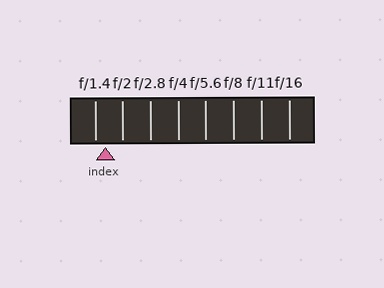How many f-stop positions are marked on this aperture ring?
There are 8 f-stop positions marked.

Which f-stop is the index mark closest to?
The index mark is closest to f/1.4.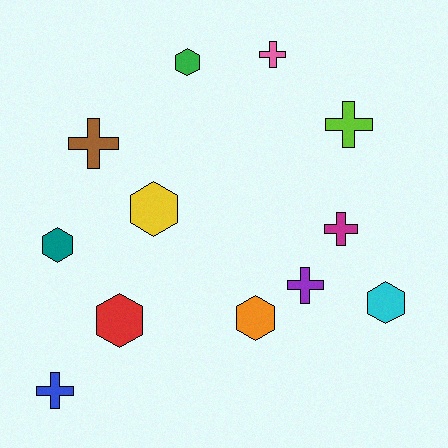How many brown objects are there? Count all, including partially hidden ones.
There is 1 brown object.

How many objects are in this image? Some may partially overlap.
There are 12 objects.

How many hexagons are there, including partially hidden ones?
There are 6 hexagons.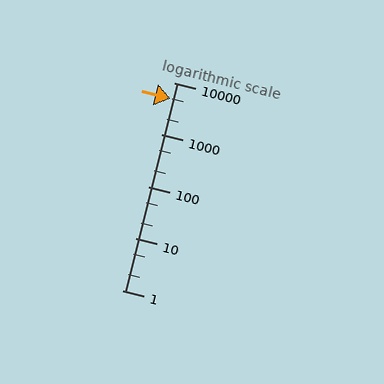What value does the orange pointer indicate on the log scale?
The pointer indicates approximately 5000.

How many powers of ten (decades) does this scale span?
The scale spans 4 decades, from 1 to 10000.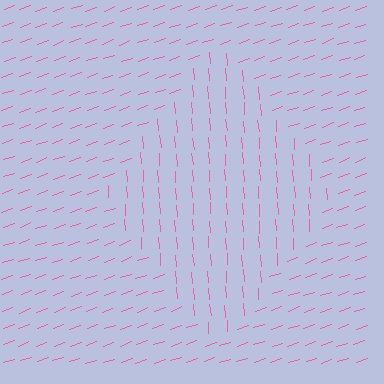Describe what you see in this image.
The image is filled with small pink line segments. A diamond region in the image has lines oriented differently from the surrounding lines, creating a visible texture boundary.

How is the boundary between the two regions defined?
The boundary is defined purely by a change in line orientation (approximately 75 degrees difference). All lines are the same color and thickness.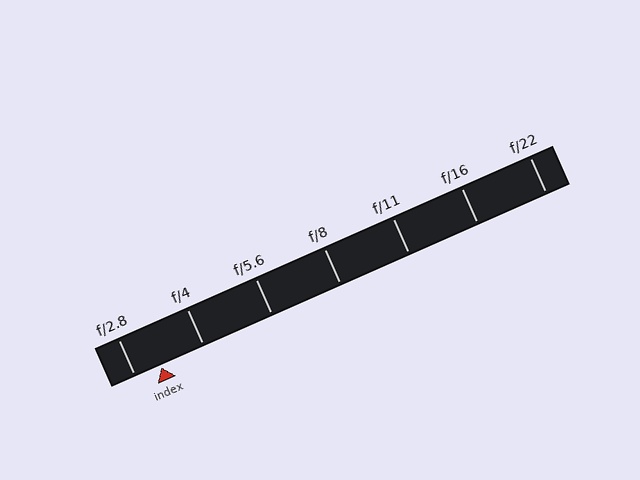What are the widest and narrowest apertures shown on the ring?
The widest aperture shown is f/2.8 and the narrowest is f/22.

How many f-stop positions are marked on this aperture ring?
There are 7 f-stop positions marked.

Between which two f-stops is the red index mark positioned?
The index mark is between f/2.8 and f/4.